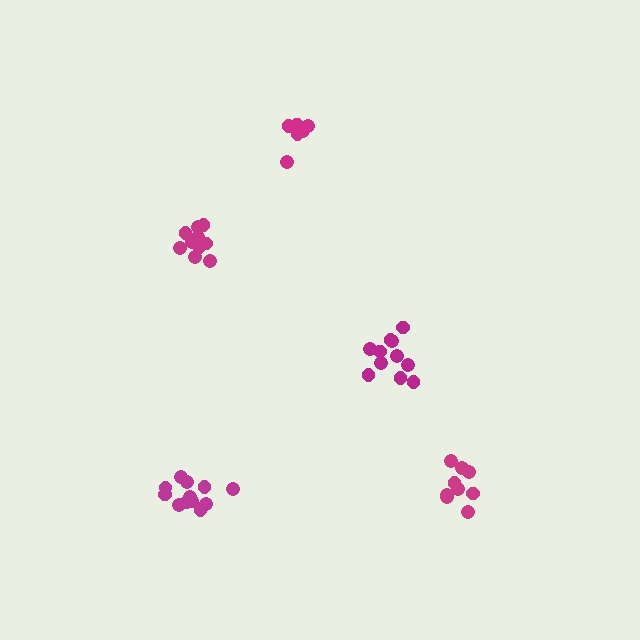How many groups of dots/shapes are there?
There are 5 groups.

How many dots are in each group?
Group 1: 11 dots, Group 2: 11 dots, Group 3: 13 dots, Group 4: 7 dots, Group 5: 9 dots (51 total).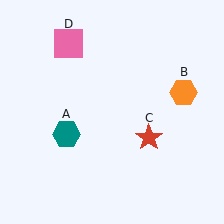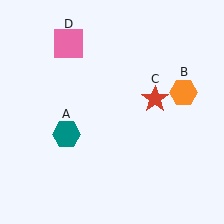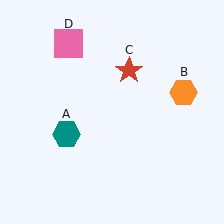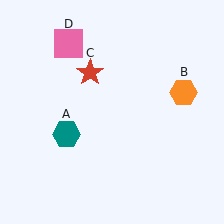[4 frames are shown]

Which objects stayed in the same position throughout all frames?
Teal hexagon (object A) and orange hexagon (object B) and pink square (object D) remained stationary.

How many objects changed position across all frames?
1 object changed position: red star (object C).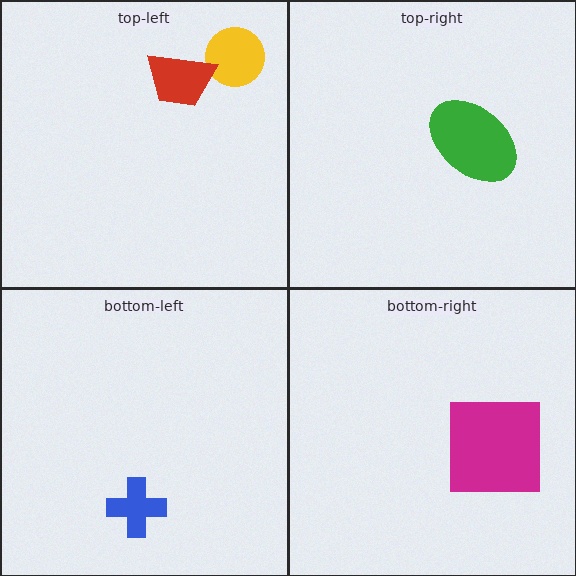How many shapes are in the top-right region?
1.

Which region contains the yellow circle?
The top-left region.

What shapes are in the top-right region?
The green ellipse.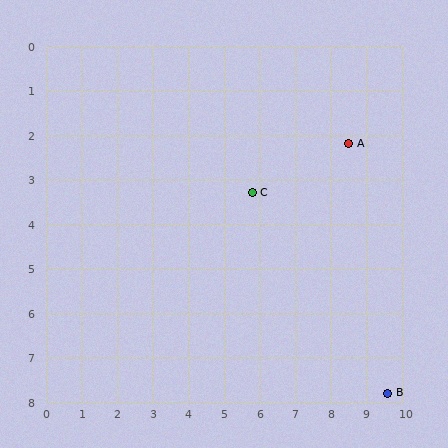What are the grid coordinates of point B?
Point B is at approximately (9.6, 7.8).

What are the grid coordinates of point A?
Point A is at approximately (8.5, 2.2).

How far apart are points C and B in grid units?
Points C and B are about 5.9 grid units apart.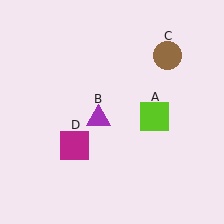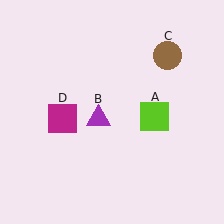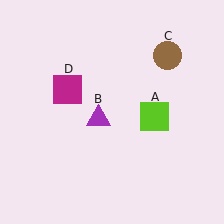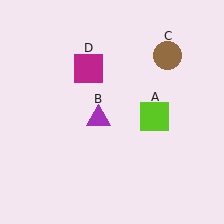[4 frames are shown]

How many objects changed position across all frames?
1 object changed position: magenta square (object D).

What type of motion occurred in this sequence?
The magenta square (object D) rotated clockwise around the center of the scene.